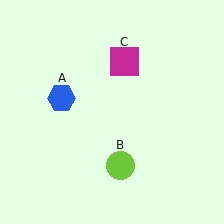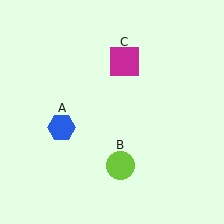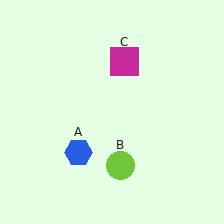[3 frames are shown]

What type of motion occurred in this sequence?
The blue hexagon (object A) rotated counterclockwise around the center of the scene.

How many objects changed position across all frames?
1 object changed position: blue hexagon (object A).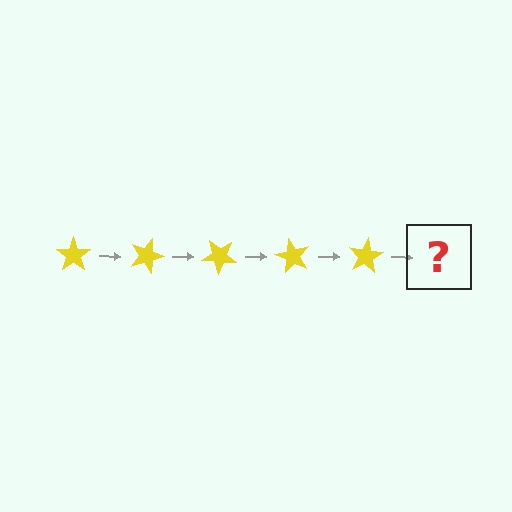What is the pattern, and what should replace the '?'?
The pattern is that the star rotates 20 degrees each step. The '?' should be a yellow star rotated 100 degrees.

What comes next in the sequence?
The next element should be a yellow star rotated 100 degrees.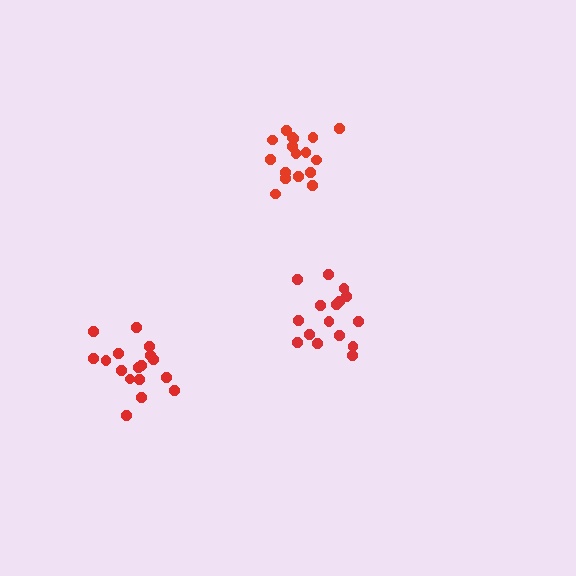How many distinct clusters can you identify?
There are 3 distinct clusters.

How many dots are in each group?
Group 1: 16 dots, Group 2: 17 dots, Group 3: 17 dots (50 total).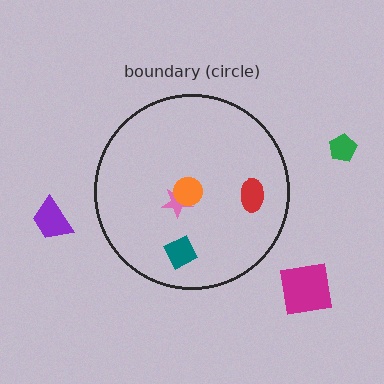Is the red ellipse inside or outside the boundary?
Inside.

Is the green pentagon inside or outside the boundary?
Outside.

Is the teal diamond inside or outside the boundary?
Inside.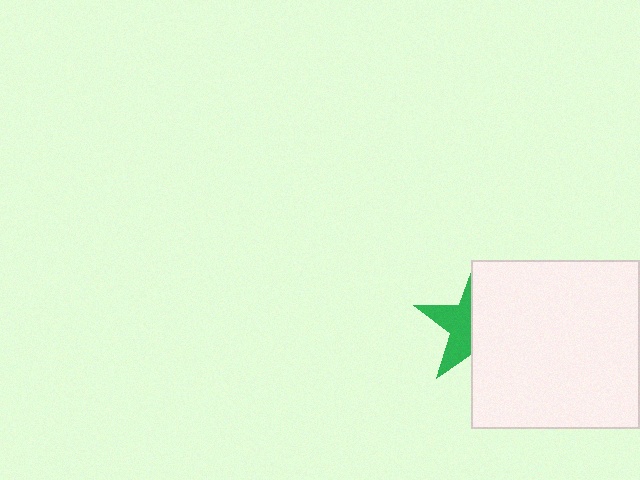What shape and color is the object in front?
The object in front is a white square.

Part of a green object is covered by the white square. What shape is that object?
It is a star.